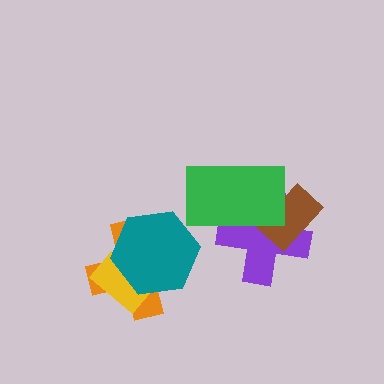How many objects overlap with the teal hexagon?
2 objects overlap with the teal hexagon.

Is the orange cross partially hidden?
Yes, it is partially covered by another shape.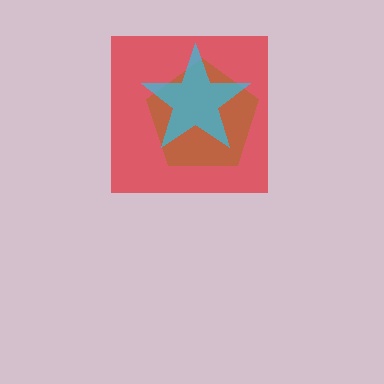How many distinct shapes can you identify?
There are 3 distinct shapes: a red square, a brown pentagon, a cyan star.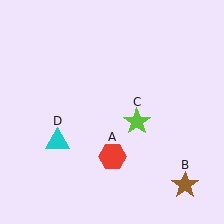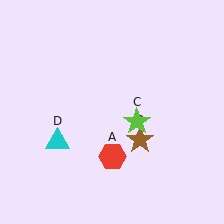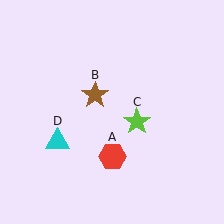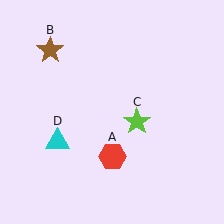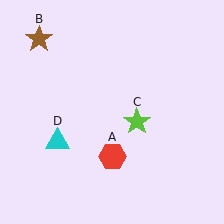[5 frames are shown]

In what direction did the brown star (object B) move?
The brown star (object B) moved up and to the left.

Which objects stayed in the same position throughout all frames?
Red hexagon (object A) and lime star (object C) and cyan triangle (object D) remained stationary.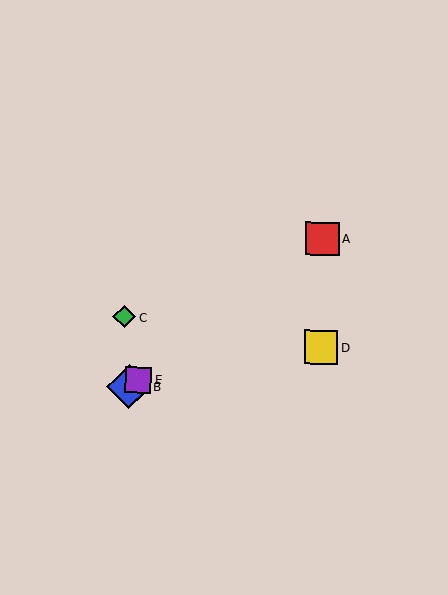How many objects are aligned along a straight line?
3 objects (A, B, E) are aligned along a straight line.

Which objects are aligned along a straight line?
Objects A, B, E are aligned along a straight line.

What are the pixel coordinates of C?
Object C is at (124, 317).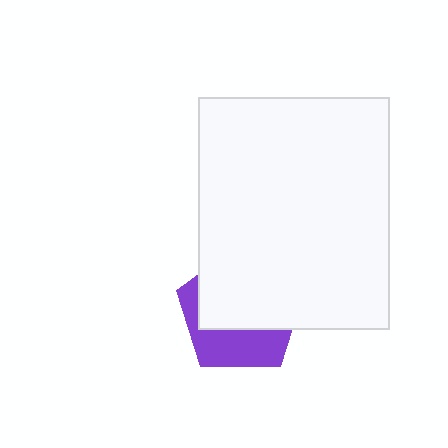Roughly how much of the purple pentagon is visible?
A small part of it is visible (roughly 38%).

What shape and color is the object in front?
The object in front is a white rectangle.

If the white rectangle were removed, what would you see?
You would see the complete purple pentagon.